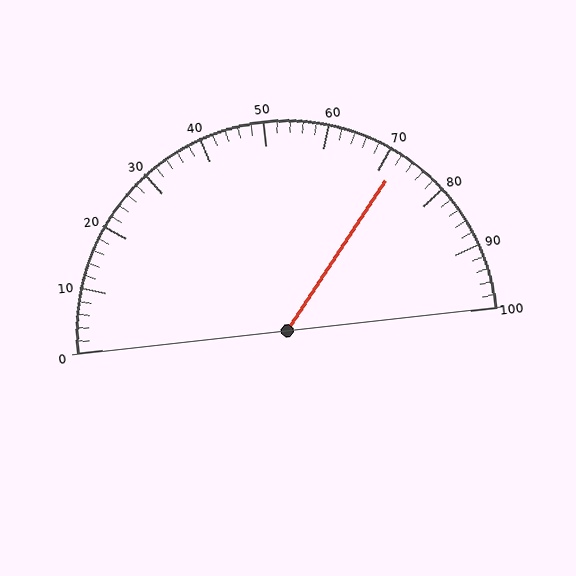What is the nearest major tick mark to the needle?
The nearest major tick mark is 70.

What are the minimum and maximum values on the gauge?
The gauge ranges from 0 to 100.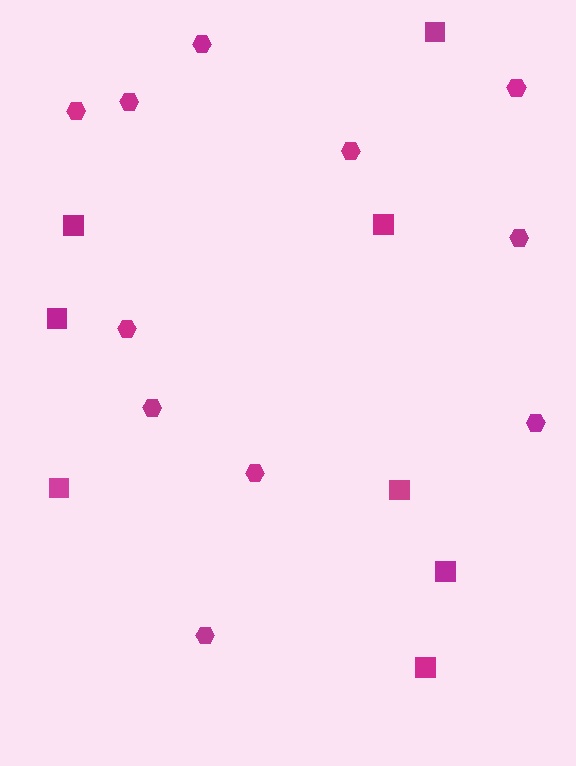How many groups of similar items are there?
There are 2 groups: one group of squares (8) and one group of hexagons (11).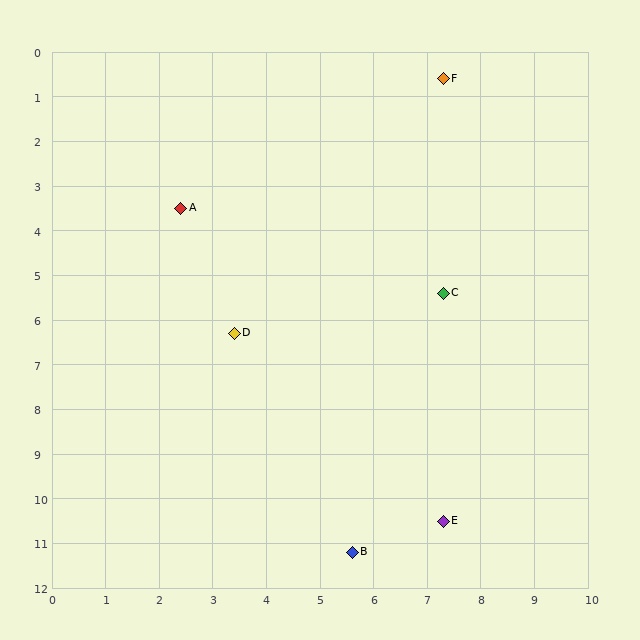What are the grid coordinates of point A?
Point A is at approximately (2.4, 3.5).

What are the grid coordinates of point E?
Point E is at approximately (7.3, 10.5).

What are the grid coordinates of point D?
Point D is at approximately (3.4, 6.3).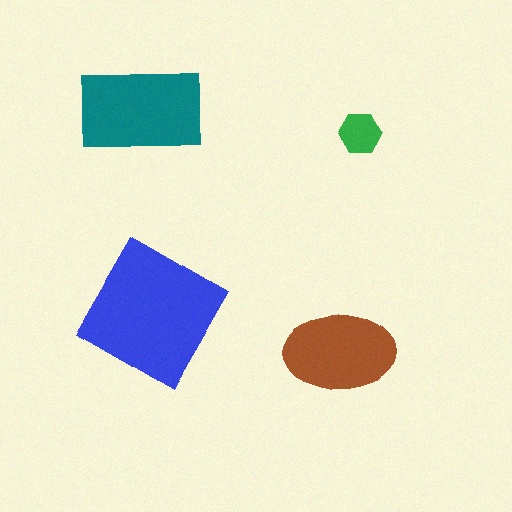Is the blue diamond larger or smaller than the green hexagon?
Larger.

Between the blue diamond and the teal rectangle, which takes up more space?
The blue diamond.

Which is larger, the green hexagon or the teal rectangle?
The teal rectangle.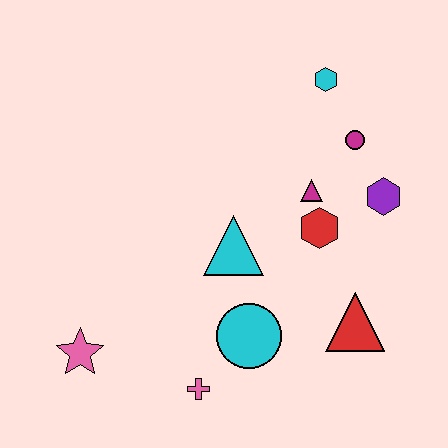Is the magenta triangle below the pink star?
No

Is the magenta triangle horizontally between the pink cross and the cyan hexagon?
Yes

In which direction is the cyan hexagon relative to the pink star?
The cyan hexagon is above the pink star.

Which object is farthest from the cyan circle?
The cyan hexagon is farthest from the cyan circle.